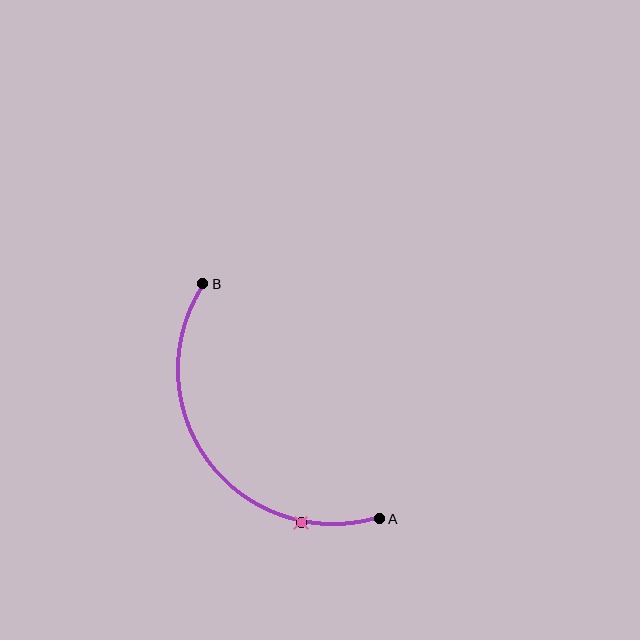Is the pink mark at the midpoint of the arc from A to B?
No. The pink mark lies on the arc but is closer to endpoint A. The arc midpoint would be at the point on the curve equidistant along the arc from both A and B.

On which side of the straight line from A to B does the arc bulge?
The arc bulges below and to the left of the straight line connecting A and B.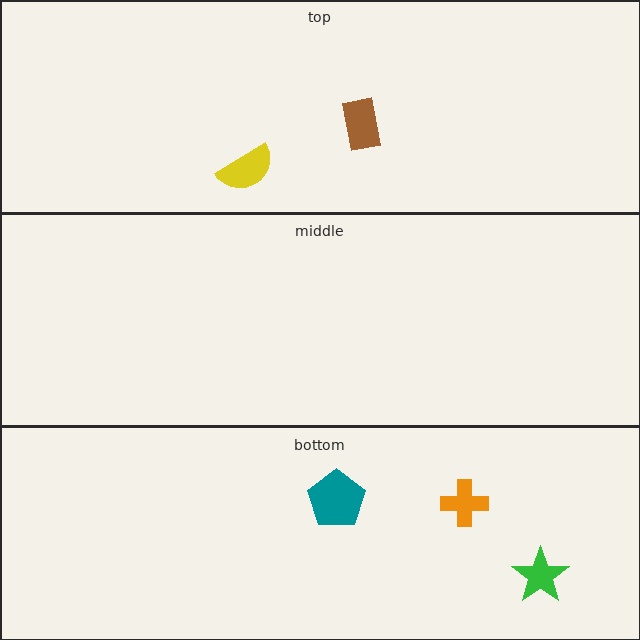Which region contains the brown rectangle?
The top region.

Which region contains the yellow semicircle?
The top region.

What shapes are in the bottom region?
The orange cross, the teal pentagon, the green star.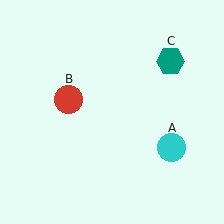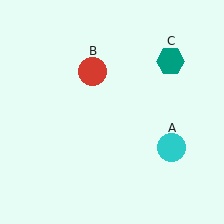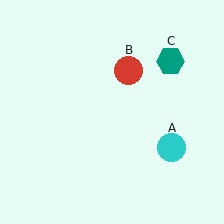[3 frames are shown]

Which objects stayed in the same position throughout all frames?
Cyan circle (object A) and teal hexagon (object C) remained stationary.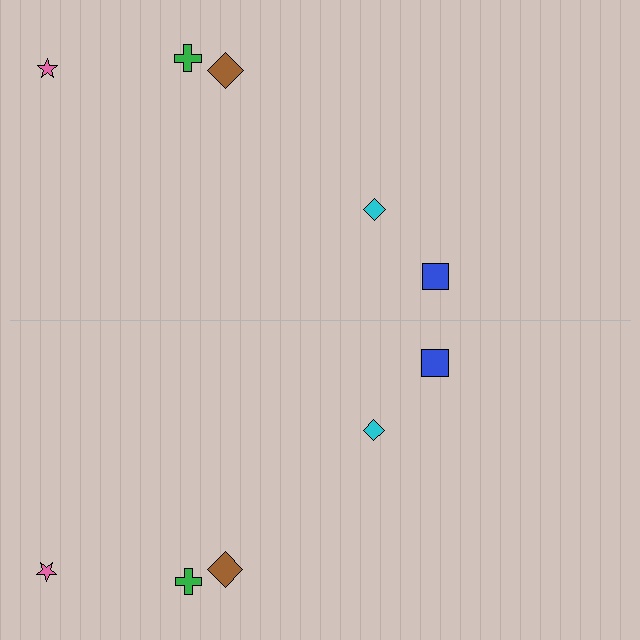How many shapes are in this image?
There are 10 shapes in this image.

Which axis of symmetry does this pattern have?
The pattern has a horizontal axis of symmetry running through the center of the image.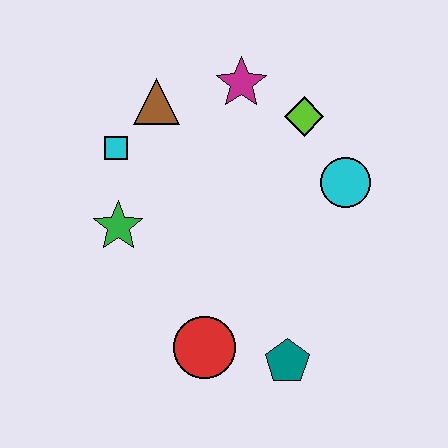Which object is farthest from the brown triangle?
The teal pentagon is farthest from the brown triangle.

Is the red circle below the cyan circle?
Yes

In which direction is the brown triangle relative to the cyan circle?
The brown triangle is to the left of the cyan circle.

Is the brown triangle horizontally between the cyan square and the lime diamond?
Yes